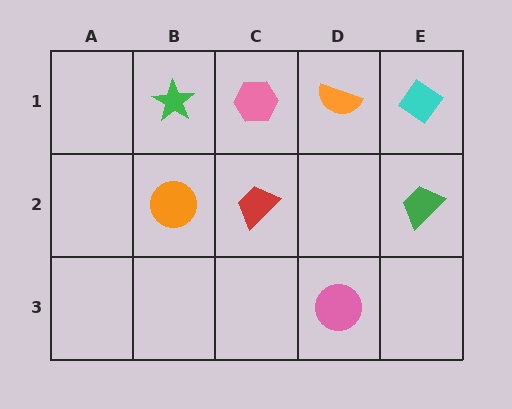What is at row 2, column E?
A green trapezoid.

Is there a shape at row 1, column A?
No, that cell is empty.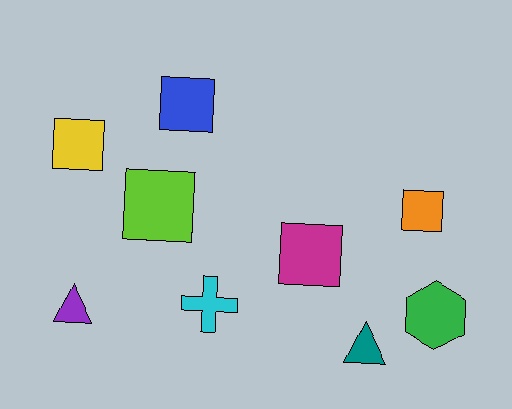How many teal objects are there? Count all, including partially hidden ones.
There is 1 teal object.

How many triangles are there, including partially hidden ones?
There are 2 triangles.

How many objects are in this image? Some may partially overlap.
There are 9 objects.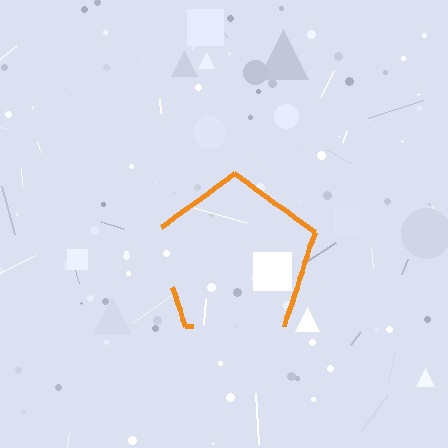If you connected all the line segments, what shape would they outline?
They would outline a pentagon.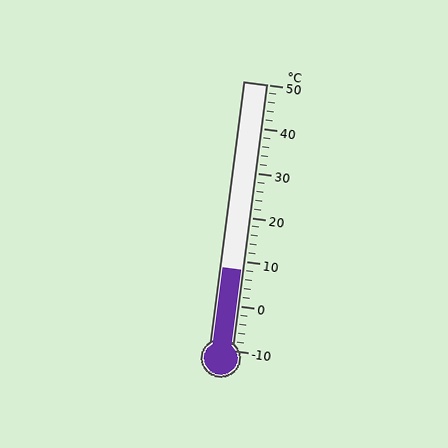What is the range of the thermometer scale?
The thermometer scale ranges from -10°C to 50°C.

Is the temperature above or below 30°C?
The temperature is below 30°C.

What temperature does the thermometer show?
The thermometer shows approximately 8°C.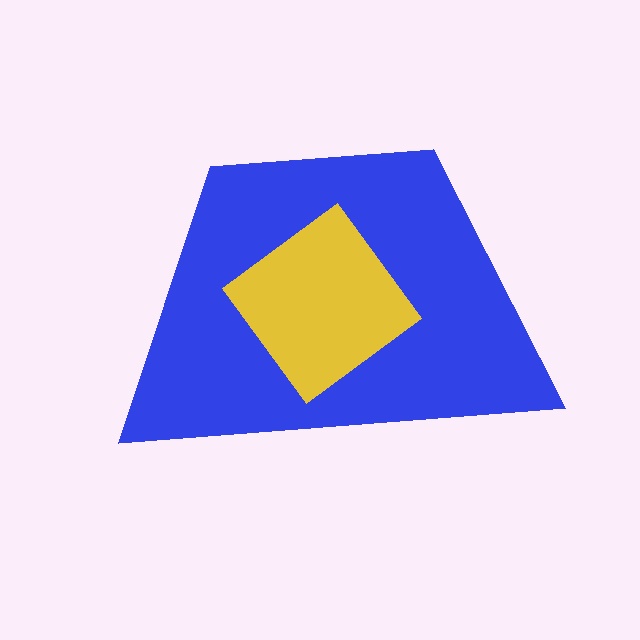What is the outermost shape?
The blue trapezoid.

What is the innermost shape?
The yellow diamond.